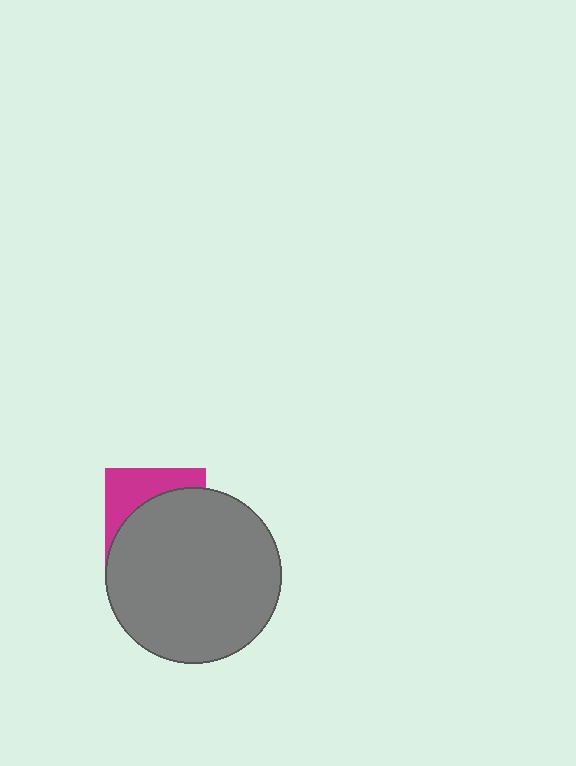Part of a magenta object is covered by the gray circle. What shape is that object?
It is a square.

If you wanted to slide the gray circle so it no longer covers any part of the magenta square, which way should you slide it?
Slide it down — that is the most direct way to separate the two shapes.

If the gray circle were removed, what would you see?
You would see the complete magenta square.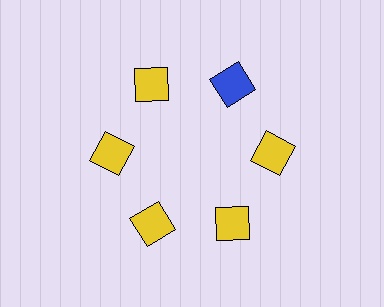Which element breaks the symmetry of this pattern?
The blue square at roughly the 1 o'clock position breaks the symmetry. All other shapes are yellow squares.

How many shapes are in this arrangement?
There are 6 shapes arranged in a ring pattern.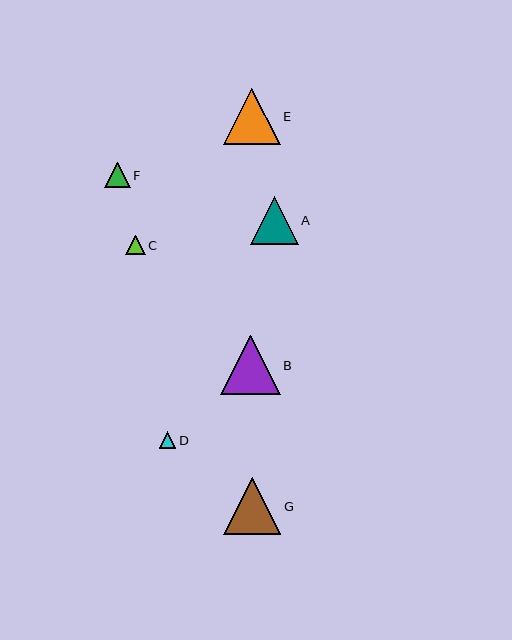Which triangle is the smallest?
Triangle D is the smallest with a size of approximately 16 pixels.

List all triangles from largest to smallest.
From largest to smallest: B, G, E, A, F, C, D.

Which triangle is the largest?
Triangle B is the largest with a size of approximately 60 pixels.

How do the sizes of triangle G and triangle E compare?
Triangle G and triangle E are approximately the same size.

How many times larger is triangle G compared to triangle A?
Triangle G is approximately 1.2 times the size of triangle A.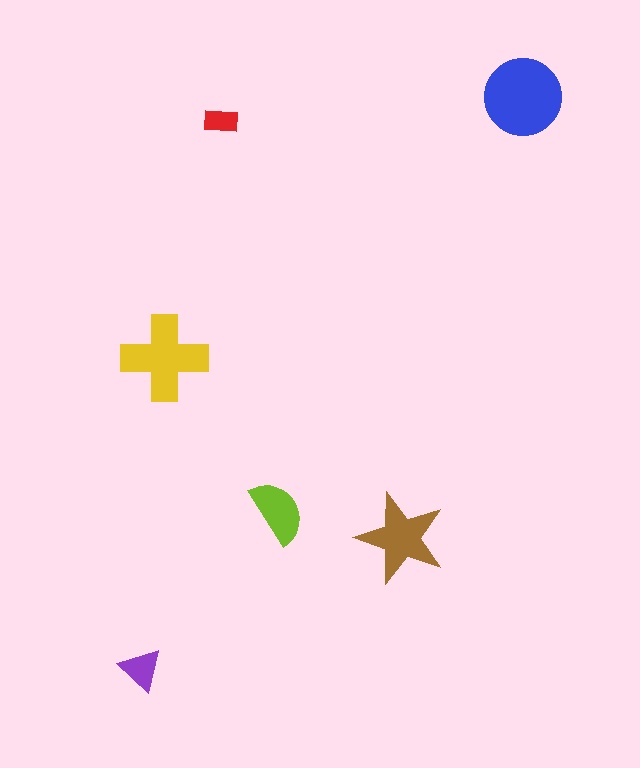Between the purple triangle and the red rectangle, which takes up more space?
The purple triangle.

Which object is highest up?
The blue circle is topmost.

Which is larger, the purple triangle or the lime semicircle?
The lime semicircle.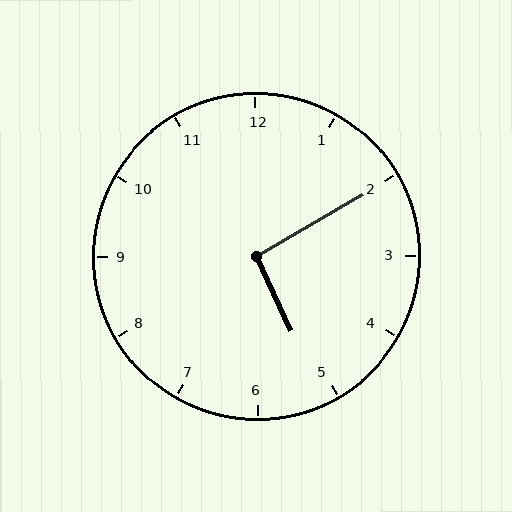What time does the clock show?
5:10.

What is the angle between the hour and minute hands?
Approximately 95 degrees.